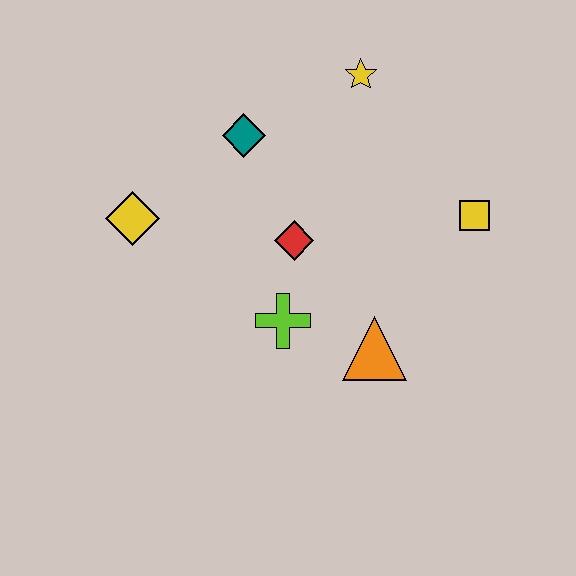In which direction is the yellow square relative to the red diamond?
The yellow square is to the right of the red diamond.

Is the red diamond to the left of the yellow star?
Yes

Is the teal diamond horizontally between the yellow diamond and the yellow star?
Yes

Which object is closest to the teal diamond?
The red diamond is closest to the teal diamond.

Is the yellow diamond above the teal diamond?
No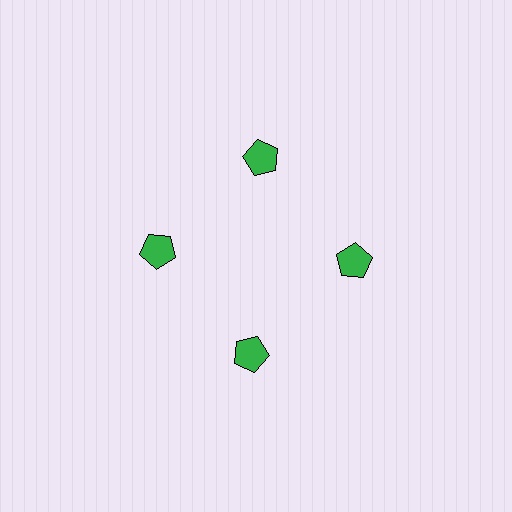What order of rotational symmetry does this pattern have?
This pattern has 4-fold rotational symmetry.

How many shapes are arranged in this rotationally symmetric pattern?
There are 4 shapes, arranged in 4 groups of 1.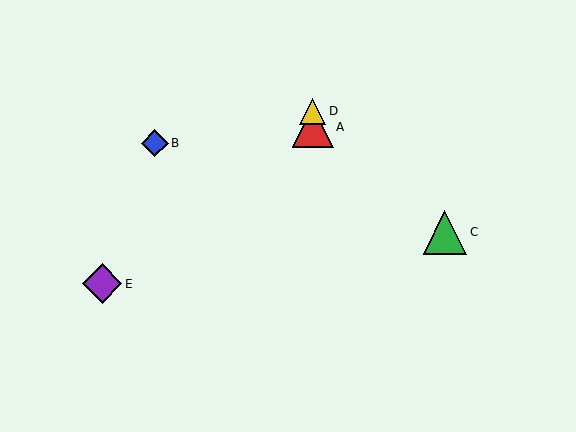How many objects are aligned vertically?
2 objects (A, D) are aligned vertically.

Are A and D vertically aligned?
Yes, both are at x≈313.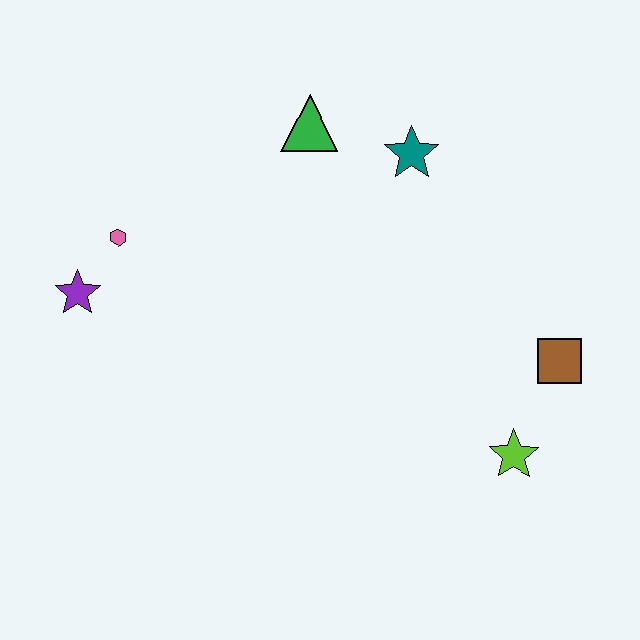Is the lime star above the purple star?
No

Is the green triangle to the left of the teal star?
Yes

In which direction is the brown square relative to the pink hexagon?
The brown square is to the right of the pink hexagon.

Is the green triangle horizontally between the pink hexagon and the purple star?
No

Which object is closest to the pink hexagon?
The purple star is closest to the pink hexagon.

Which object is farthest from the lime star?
The purple star is farthest from the lime star.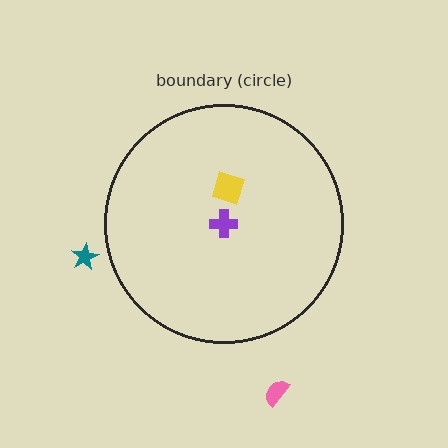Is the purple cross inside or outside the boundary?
Inside.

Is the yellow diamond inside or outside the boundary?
Inside.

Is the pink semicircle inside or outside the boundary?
Outside.